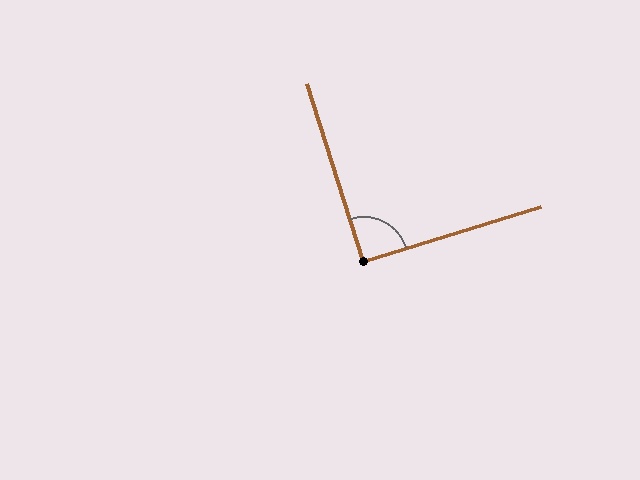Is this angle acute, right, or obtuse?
It is approximately a right angle.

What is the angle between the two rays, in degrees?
Approximately 91 degrees.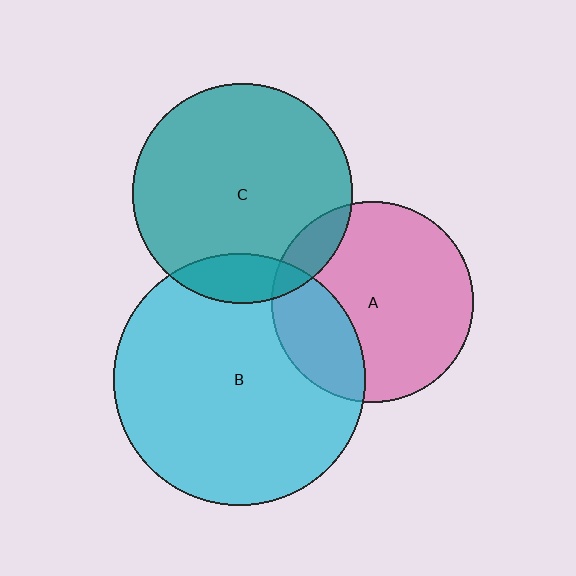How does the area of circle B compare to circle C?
Approximately 1.3 times.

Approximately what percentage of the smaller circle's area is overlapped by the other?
Approximately 15%.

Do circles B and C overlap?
Yes.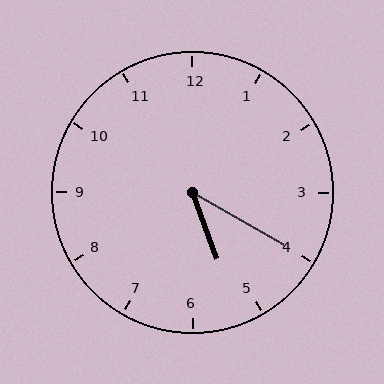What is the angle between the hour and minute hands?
Approximately 40 degrees.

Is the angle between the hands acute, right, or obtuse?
It is acute.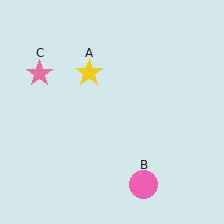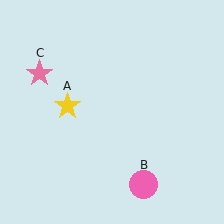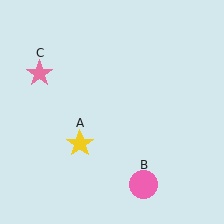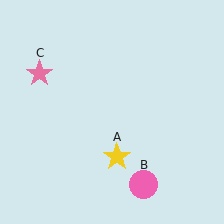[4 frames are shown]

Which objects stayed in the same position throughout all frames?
Pink circle (object B) and pink star (object C) remained stationary.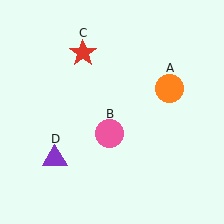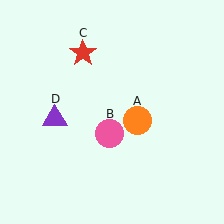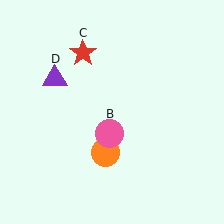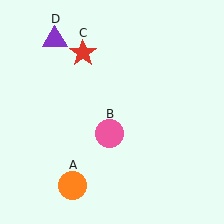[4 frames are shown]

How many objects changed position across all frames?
2 objects changed position: orange circle (object A), purple triangle (object D).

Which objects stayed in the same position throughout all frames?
Pink circle (object B) and red star (object C) remained stationary.